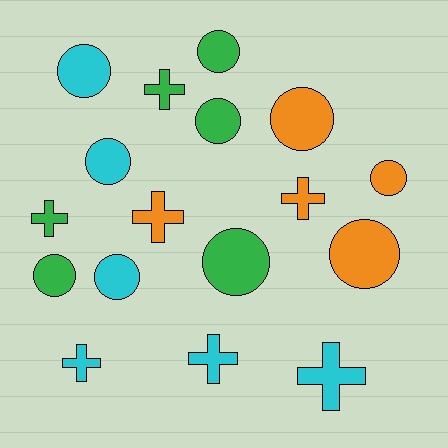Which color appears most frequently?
Green, with 6 objects.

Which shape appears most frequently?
Circle, with 10 objects.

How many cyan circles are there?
There are 3 cyan circles.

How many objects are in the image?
There are 17 objects.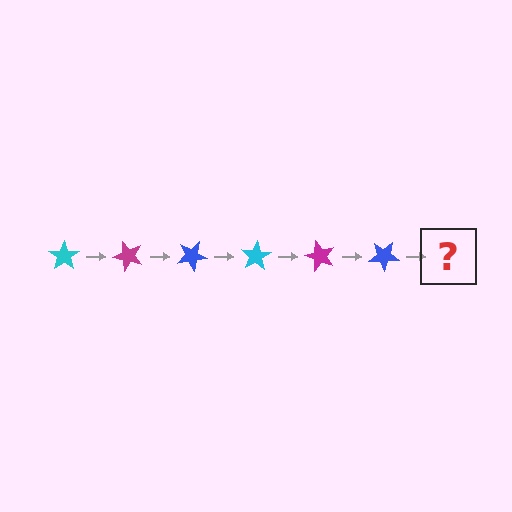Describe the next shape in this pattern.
It should be a cyan star, rotated 300 degrees from the start.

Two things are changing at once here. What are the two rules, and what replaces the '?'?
The two rules are that it rotates 50 degrees each step and the color cycles through cyan, magenta, and blue. The '?' should be a cyan star, rotated 300 degrees from the start.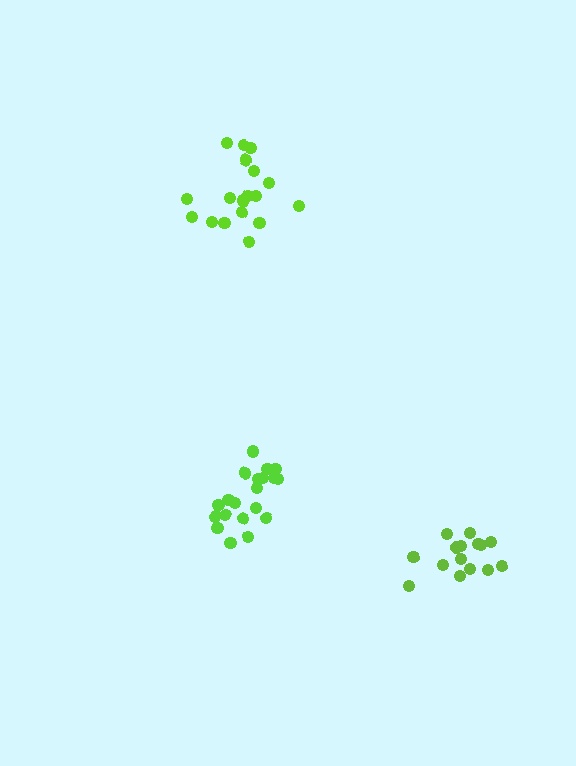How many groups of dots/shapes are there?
There are 3 groups.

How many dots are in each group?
Group 1: 20 dots, Group 2: 15 dots, Group 3: 18 dots (53 total).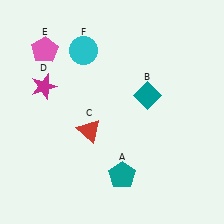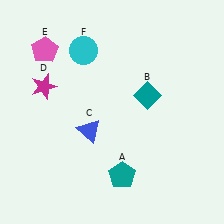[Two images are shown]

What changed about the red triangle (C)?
In Image 1, C is red. In Image 2, it changed to blue.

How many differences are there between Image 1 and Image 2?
There is 1 difference between the two images.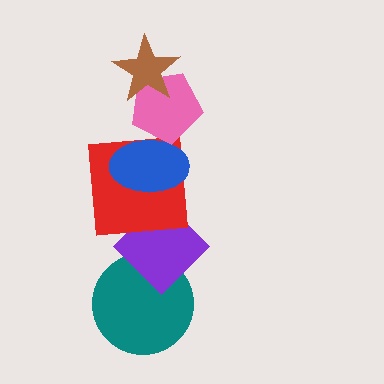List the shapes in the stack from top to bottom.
From top to bottom: the brown star, the pink pentagon, the blue ellipse, the red square, the purple diamond, the teal circle.